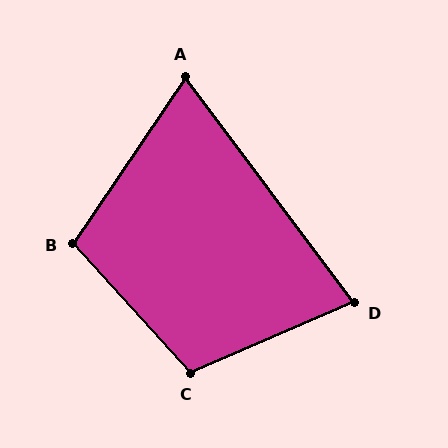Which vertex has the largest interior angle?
C, at approximately 109 degrees.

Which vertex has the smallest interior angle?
A, at approximately 71 degrees.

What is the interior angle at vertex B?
Approximately 104 degrees (obtuse).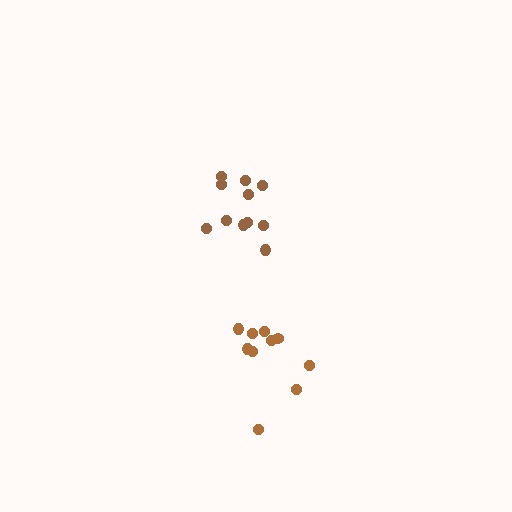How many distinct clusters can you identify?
There are 2 distinct clusters.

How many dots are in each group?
Group 1: 11 dots, Group 2: 10 dots (21 total).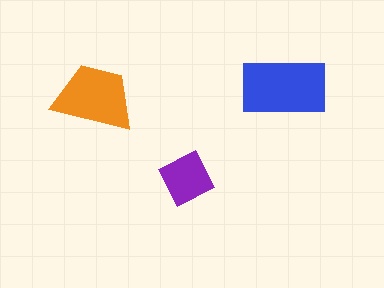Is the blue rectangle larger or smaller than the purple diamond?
Larger.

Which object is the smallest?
The purple diamond.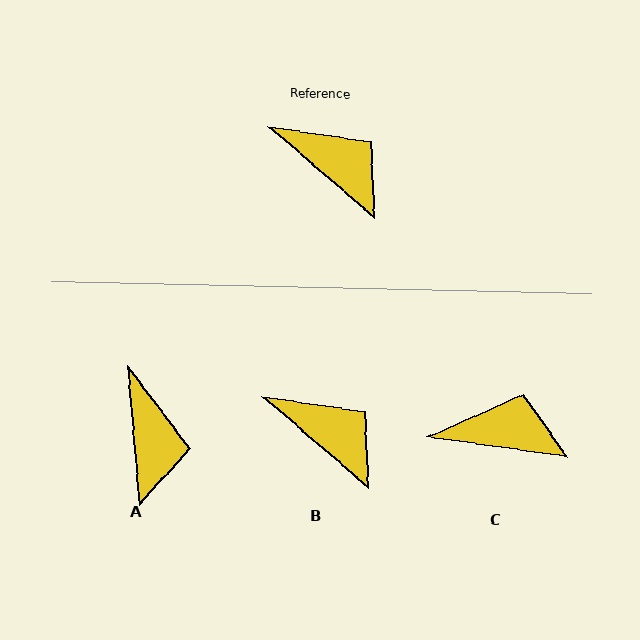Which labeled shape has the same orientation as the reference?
B.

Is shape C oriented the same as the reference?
No, it is off by about 33 degrees.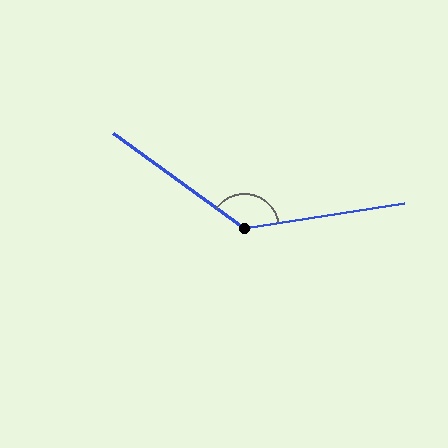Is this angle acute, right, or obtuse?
It is obtuse.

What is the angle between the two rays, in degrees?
Approximately 135 degrees.